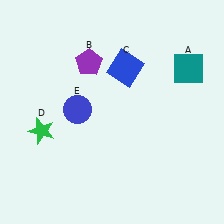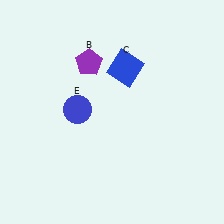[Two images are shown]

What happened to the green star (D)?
The green star (D) was removed in Image 2. It was in the bottom-left area of Image 1.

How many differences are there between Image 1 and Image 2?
There are 2 differences between the two images.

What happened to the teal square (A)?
The teal square (A) was removed in Image 2. It was in the top-right area of Image 1.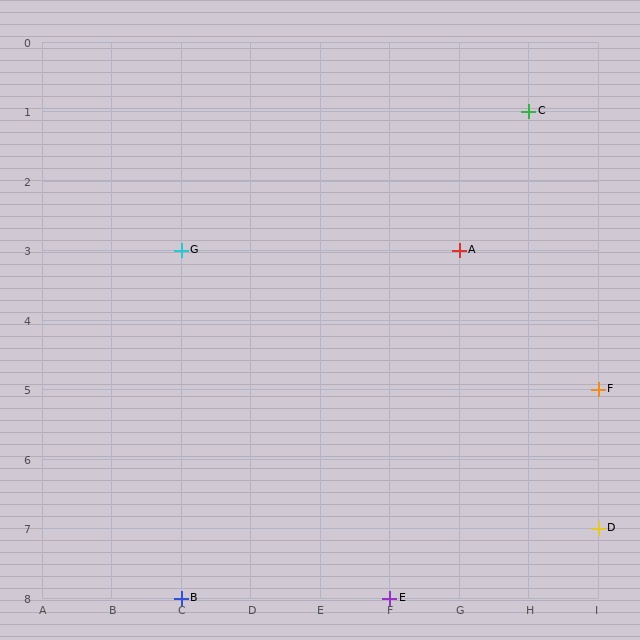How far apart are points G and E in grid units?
Points G and E are 3 columns and 5 rows apart (about 5.8 grid units diagonally).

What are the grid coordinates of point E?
Point E is at grid coordinates (F, 8).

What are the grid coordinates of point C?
Point C is at grid coordinates (H, 1).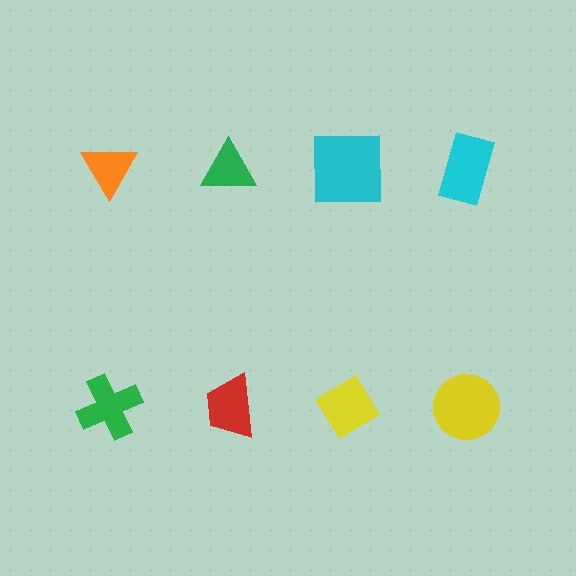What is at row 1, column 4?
A cyan rectangle.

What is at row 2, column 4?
A yellow circle.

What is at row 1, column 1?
An orange triangle.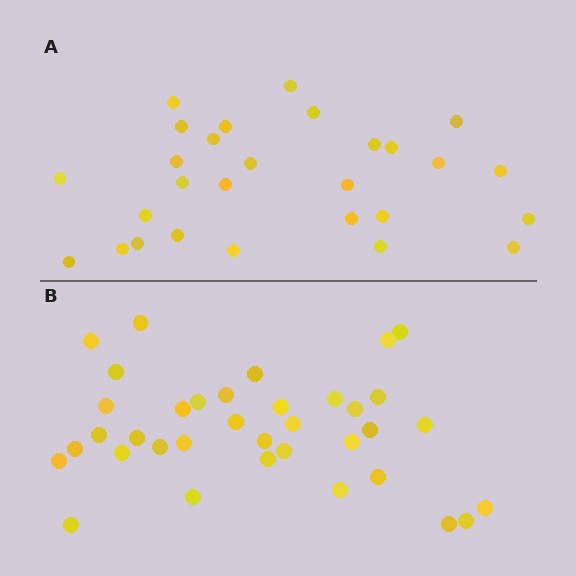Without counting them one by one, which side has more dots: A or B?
Region B (the bottom region) has more dots.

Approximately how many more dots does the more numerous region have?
Region B has roughly 8 or so more dots than region A.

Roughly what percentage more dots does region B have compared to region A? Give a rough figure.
About 30% more.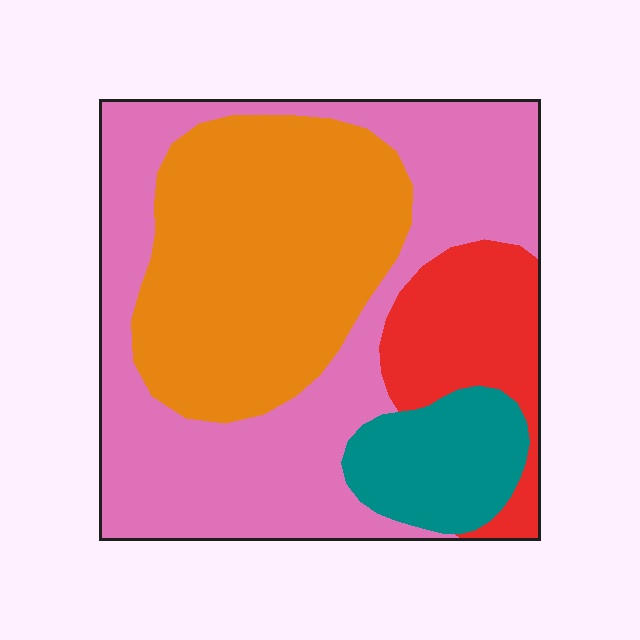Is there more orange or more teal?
Orange.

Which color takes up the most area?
Pink, at roughly 45%.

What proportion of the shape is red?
Red covers roughly 15% of the shape.